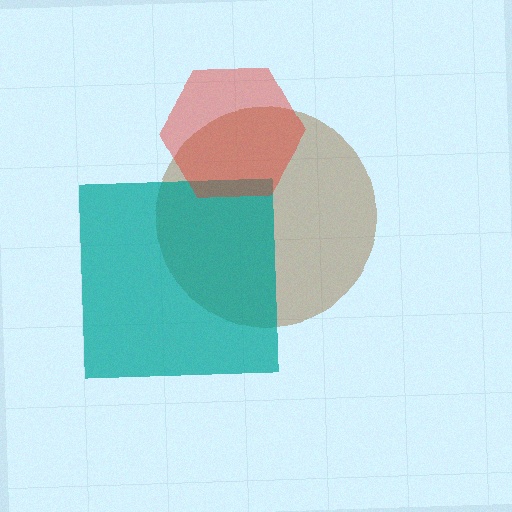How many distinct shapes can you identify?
There are 3 distinct shapes: a brown circle, a teal square, a red hexagon.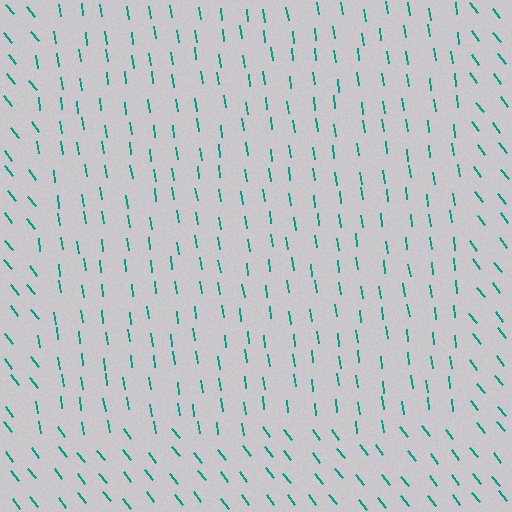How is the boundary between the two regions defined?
The boundary is defined purely by a change in line orientation (approximately 31 degrees difference). All lines are the same color and thickness.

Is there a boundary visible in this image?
Yes, there is a texture boundary formed by a change in line orientation.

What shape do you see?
I see a rectangle.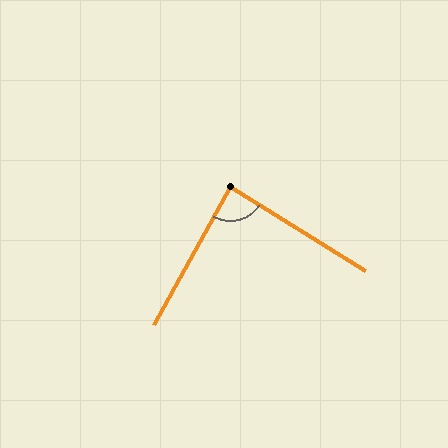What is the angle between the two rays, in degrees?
Approximately 87 degrees.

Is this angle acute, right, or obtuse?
It is approximately a right angle.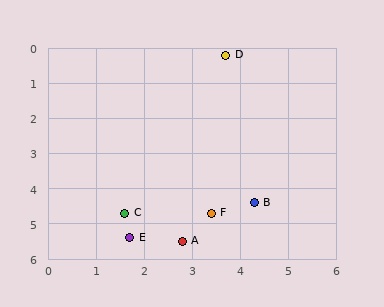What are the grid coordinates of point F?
Point F is at approximately (3.4, 4.7).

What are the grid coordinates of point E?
Point E is at approximately (1.7, 5.4).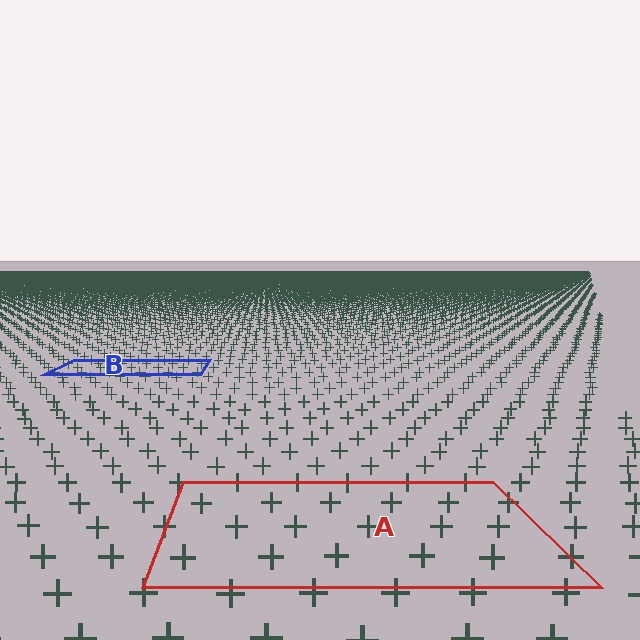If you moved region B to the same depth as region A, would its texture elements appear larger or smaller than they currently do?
They would appear larger. At a closer depth, the same texture elements are projected at a bigger on-screen size.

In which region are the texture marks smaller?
The texture marks are smaller in region B, because it is farther away.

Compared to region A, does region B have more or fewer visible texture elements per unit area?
Region B has more texture elements per unit area — they are packed more densely because it is farther away.